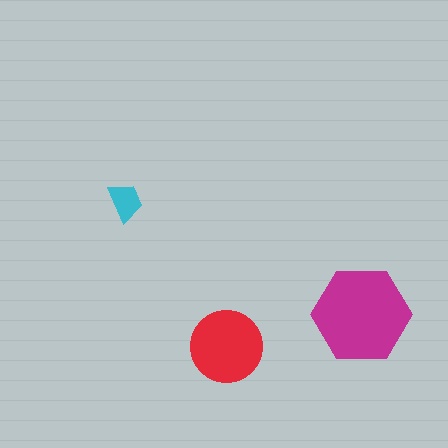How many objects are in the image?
There are 3 objects in the image.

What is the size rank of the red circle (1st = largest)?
2nd.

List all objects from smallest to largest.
The cyan trapezoid, the red circle, the magenta hexagon.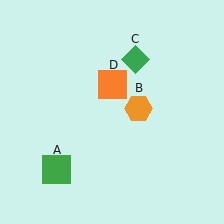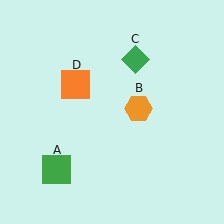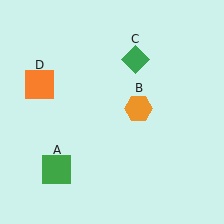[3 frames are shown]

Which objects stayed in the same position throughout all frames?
Green square (object A) and orange hexagon (object B) and green diamond (object C) remained stationary.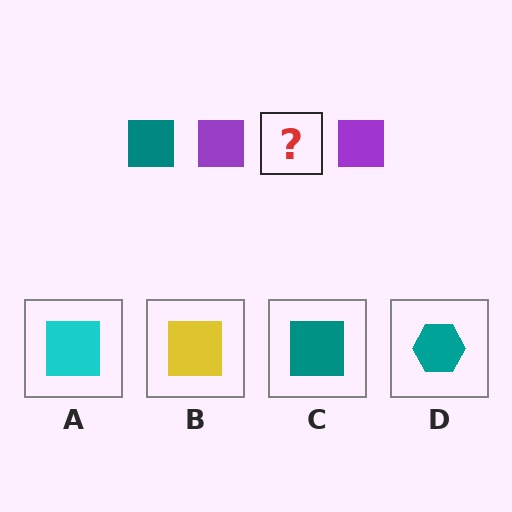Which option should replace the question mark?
Option C.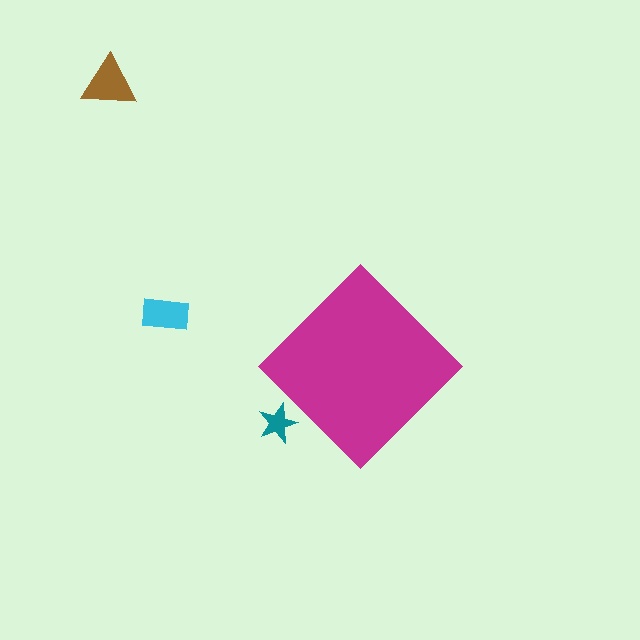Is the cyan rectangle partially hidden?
No, the cyan rectangle is fully visible.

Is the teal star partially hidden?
Yes, the teal star is partially hidden behind the magenta diamond.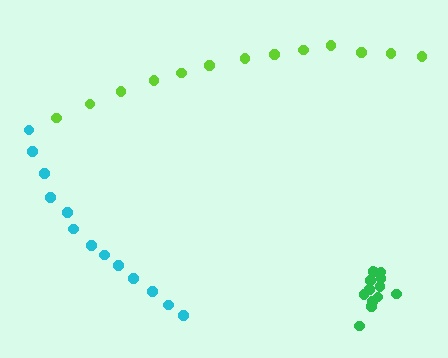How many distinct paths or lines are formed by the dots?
There are 3 distinct paths.